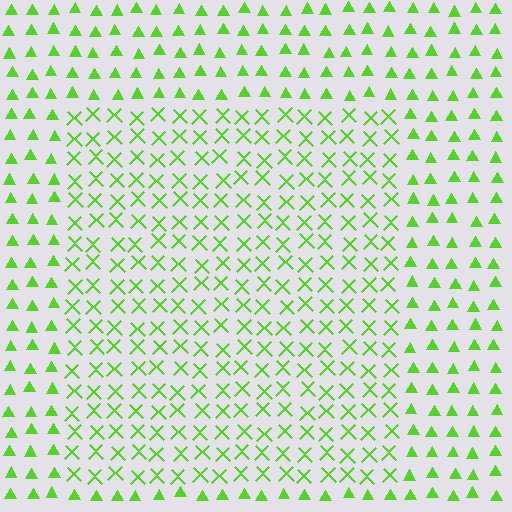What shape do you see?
I see a rectangle.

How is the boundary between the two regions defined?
The boundary is defined by a change in element shape: X marks inside vs. triangles outside. All elements share the same color and spacing.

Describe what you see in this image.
The image is filled with small lime elements arranged in a uniform grid. A rectangle-shaped region contains X marks, while the surrounding area contains triangles. The boundary is defined purely by the change in element shape.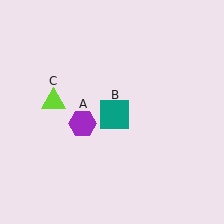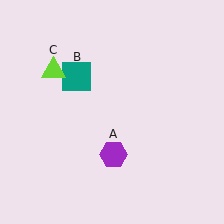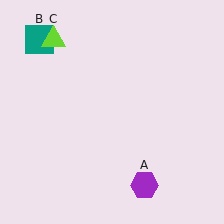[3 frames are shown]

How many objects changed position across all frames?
3 objects changed position: purple hexagon (object A), teal square (object B), lime triangle (object C).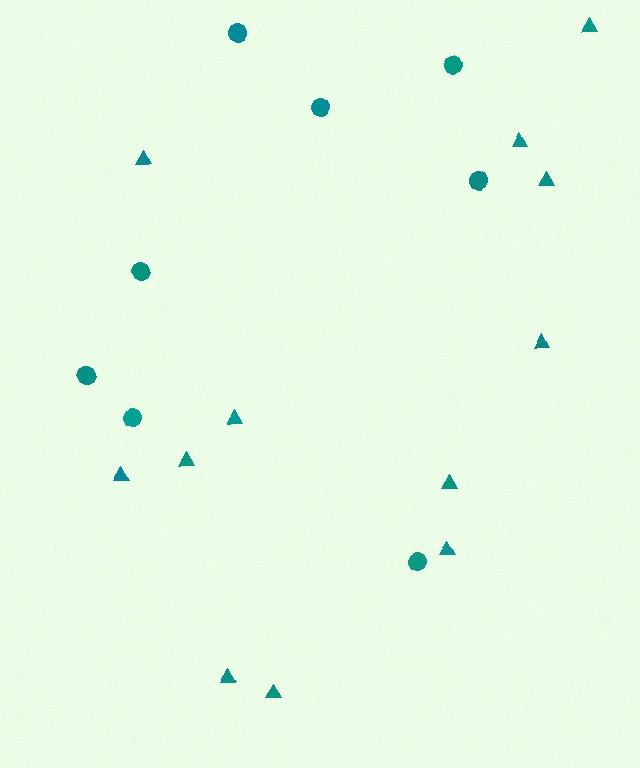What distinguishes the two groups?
There are 2 groups: one group of circles (8) and one group of triangles (12).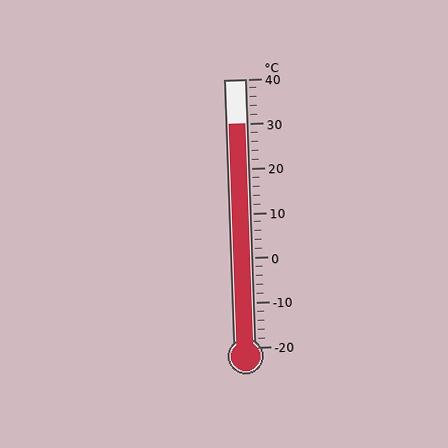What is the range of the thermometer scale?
The thermometer scale ranges from -20°C to 40°C.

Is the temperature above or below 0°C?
The temperature is above 0°C.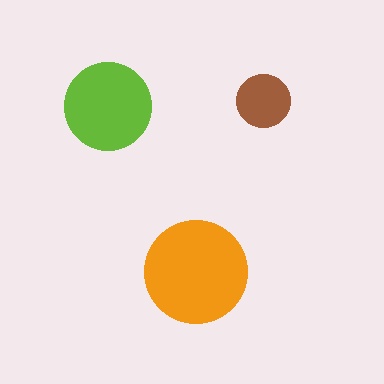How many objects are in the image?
There are 3 objects in the image.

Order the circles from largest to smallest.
the orange one, the lime one, the brown one.